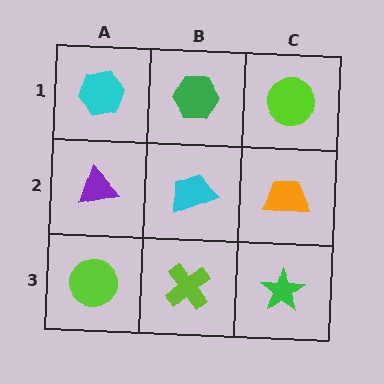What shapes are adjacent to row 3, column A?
A purple triangle (row 2, column A), a lime cross (row 3, column B).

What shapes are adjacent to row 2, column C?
A lime circle (row 1, column C), a green star (row 3, column C), a cyan trapezoid (row 2, column B).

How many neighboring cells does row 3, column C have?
2.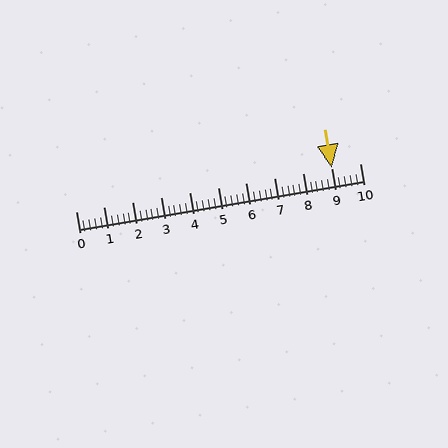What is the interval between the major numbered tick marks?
The major tick marks are spaced 1 units apart.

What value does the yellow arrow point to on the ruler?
The yellow arrow points to approximately 9.0.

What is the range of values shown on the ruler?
The ruler shows values from 0 to 10.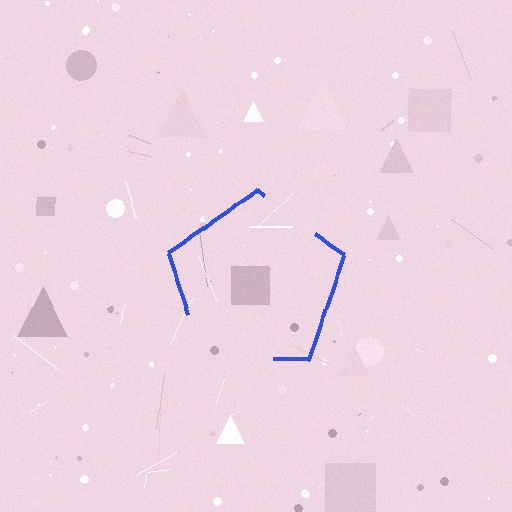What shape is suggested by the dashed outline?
The dashed outline suggests a pentagon.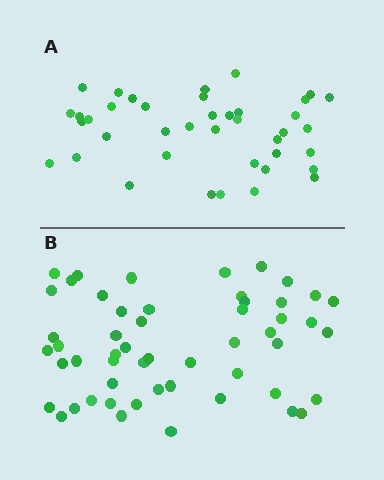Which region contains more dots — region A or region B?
Region B (the bottom region) has more dots.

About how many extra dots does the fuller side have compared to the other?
Region B has approximately 15 more dots than region A.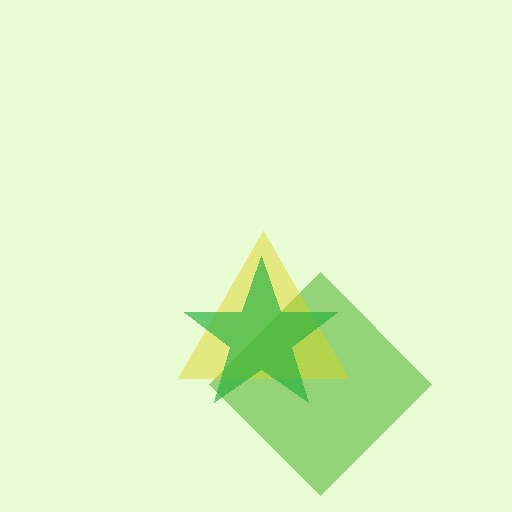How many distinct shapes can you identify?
There are 3 distinct shapes: a lime diamond, a yellow triangle, a green star.